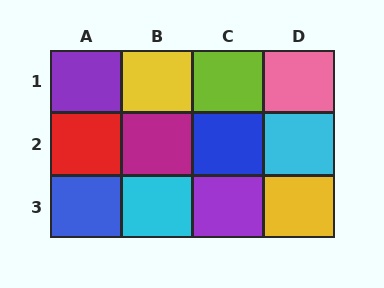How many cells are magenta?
1 cell is magenta.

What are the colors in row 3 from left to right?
Blue, cyan, purple, yellow.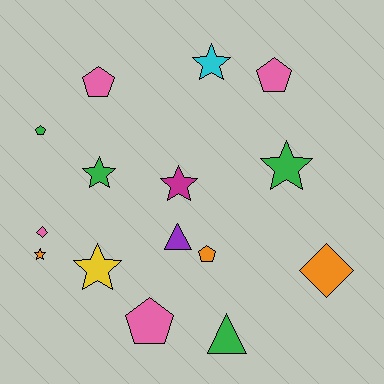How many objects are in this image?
There are 15 objects.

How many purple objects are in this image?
There is 1 purple object.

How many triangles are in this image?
There are 2 triangles.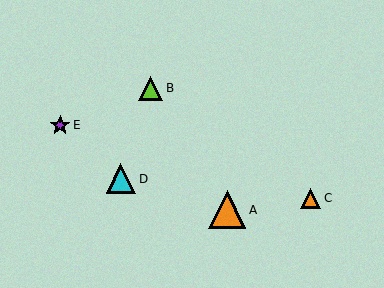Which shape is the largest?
The orange triangle (labeled A) is the largest.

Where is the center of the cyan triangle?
The center of the cyan triangle is at (121, 179).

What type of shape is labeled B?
Shape B is a lime triangle.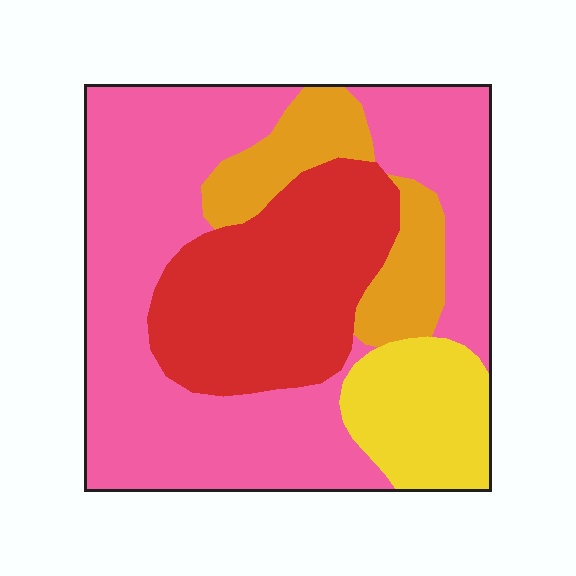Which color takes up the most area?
Pink, at roughly 50%.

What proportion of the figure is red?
Red takes up about one quarter (1/4) of the figure.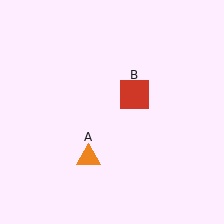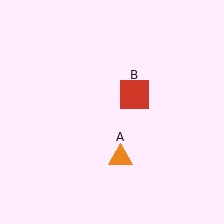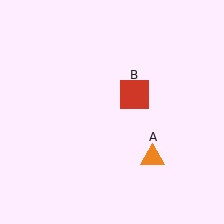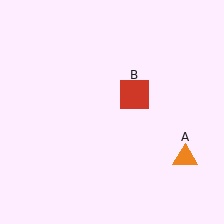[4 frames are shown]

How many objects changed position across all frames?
1 object changed position: orange triangle (object A).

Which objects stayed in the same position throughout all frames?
Red square (object B) remained stationary.